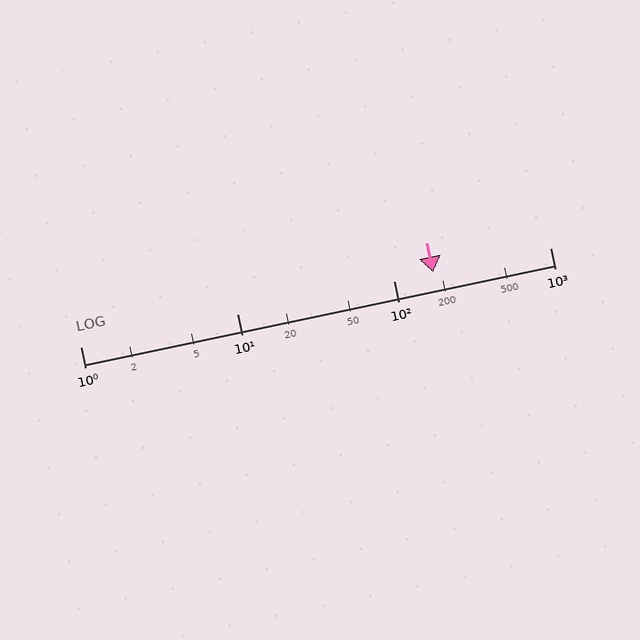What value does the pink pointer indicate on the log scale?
The pointer indicates approximately 180.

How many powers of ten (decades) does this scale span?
The scale spans 3 decades, from 1 to 1000.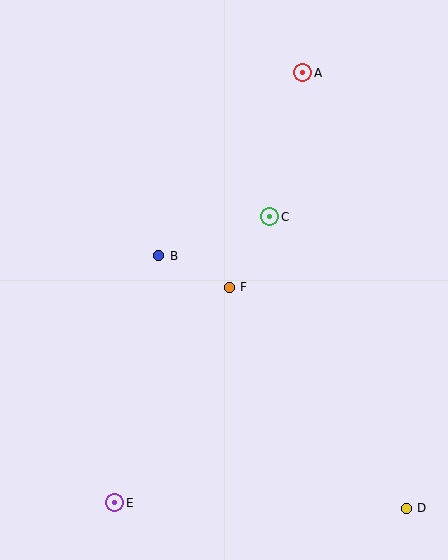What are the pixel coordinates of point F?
Point F is at (229, 287).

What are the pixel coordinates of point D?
Point D is at (406, 508).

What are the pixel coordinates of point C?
Point C is at (270, 217).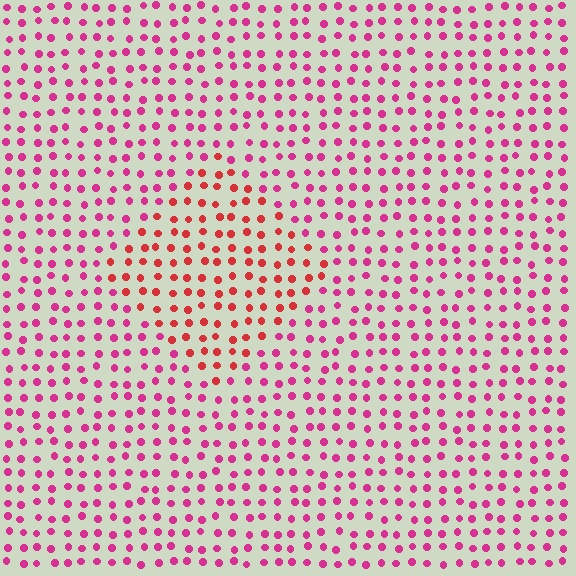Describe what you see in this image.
The image is filled with small magenta elements in a uniform arrangement. A diamond-shaped region is visible where the elements are tinted to a slightly different hue, forming a subtle color boundary.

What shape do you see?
I see a diamond.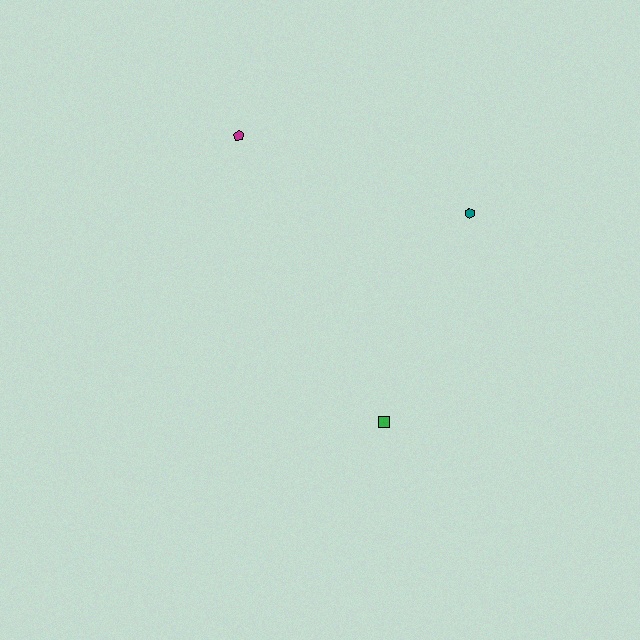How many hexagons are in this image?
There is 1 hexagon.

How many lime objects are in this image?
There are no lime objects.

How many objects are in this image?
There are 3 objects.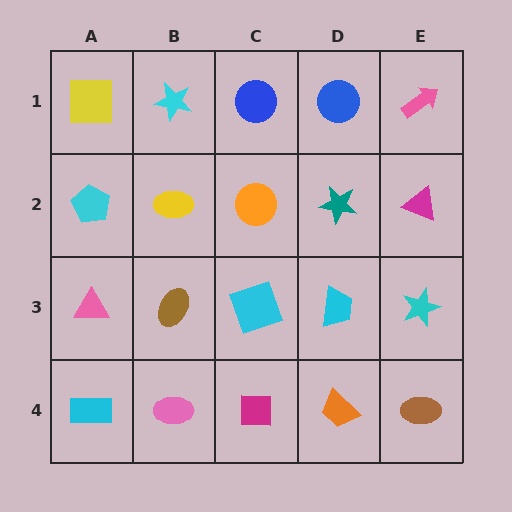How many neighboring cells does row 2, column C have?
4.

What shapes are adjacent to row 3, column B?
A yellow ellipse (row 2, column B), a pink ellipse (row 4, column B), a pink triangle (row 3, column A), a cyan square (row 3, column C).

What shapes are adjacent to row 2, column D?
A blue circle (row 1, column D), a cyan trapezoid (row 3, column D), an orange circle (row 2, column C), a magenta triangle (row 2, column E).